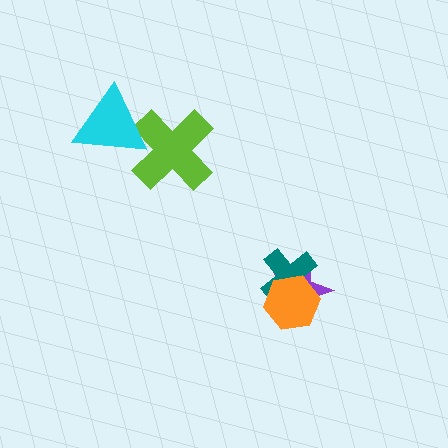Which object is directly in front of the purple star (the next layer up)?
The teal cross is directly in front of the purple star.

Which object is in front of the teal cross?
The orange hexagon is in front of the teal cross.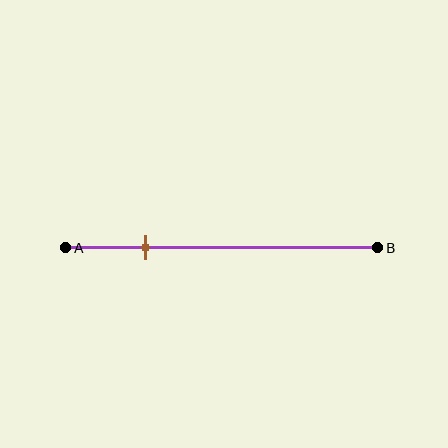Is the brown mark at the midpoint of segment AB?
No, the mark is at about 25% from A, not at the 50% midpoint.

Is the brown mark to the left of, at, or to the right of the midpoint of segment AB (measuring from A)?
The brown mark is to the left of the midpoint of segment AB.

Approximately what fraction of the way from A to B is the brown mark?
The brown mark is approximately 25% of the way from A to B.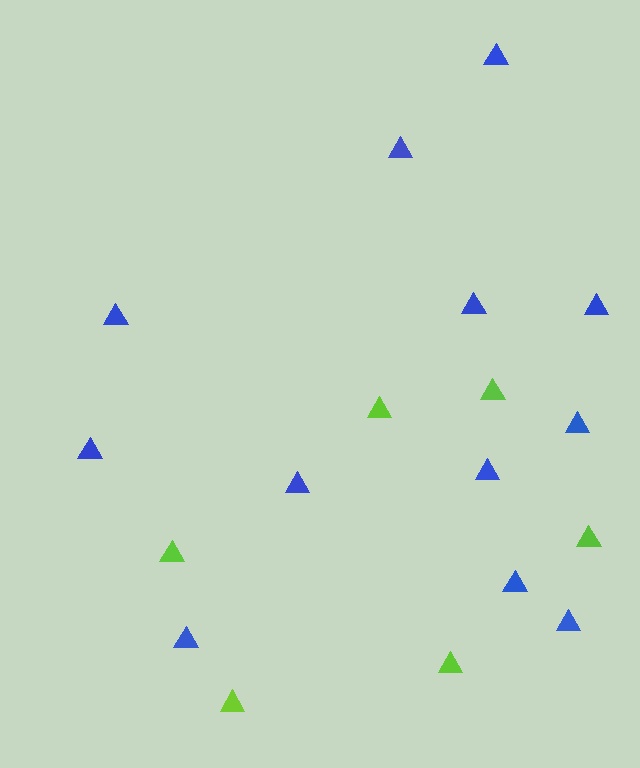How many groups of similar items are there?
There are 2 groups: one group of lime triangles (6) and one group of blue triangles (12).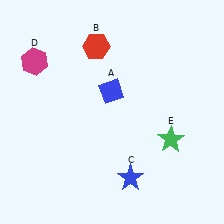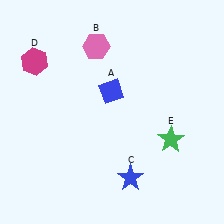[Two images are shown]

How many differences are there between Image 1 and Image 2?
There is 1 difference between the two images.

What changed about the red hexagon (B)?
In Image 1, B is red. In Image 2, it changed to pink.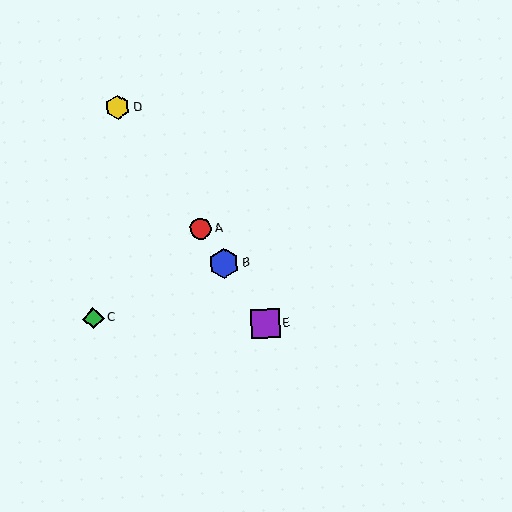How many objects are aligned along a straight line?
4 objects (A, B, D, E) are aligned along a straight line.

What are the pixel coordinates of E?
Object E is at (265, 323).